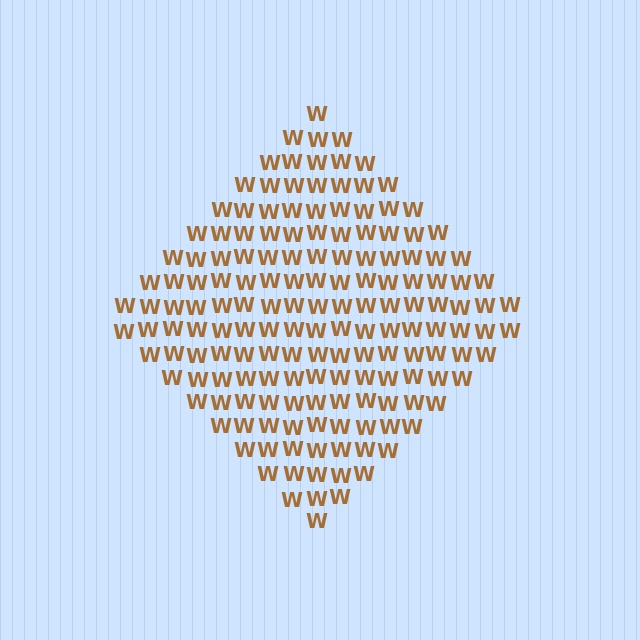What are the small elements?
The small elements are letter W's.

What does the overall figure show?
The overall figure shows a diamond.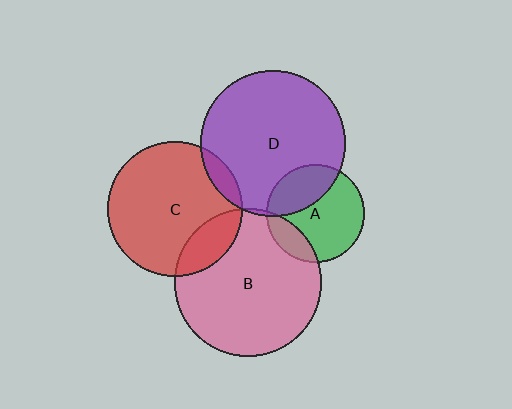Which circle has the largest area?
Circle B (pink).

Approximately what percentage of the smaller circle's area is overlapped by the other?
Approximately 10%.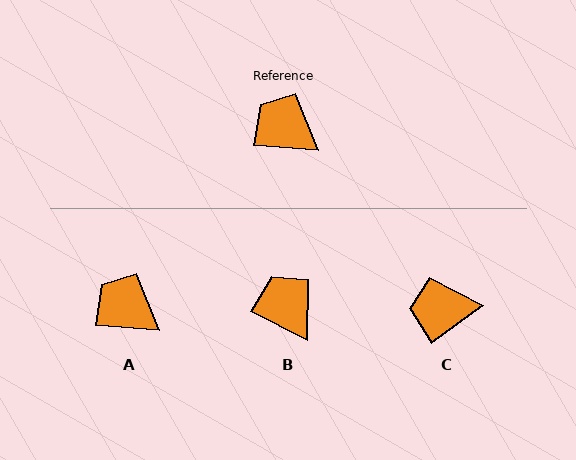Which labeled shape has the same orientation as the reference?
A.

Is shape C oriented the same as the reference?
No, it is off by about 41 degrees.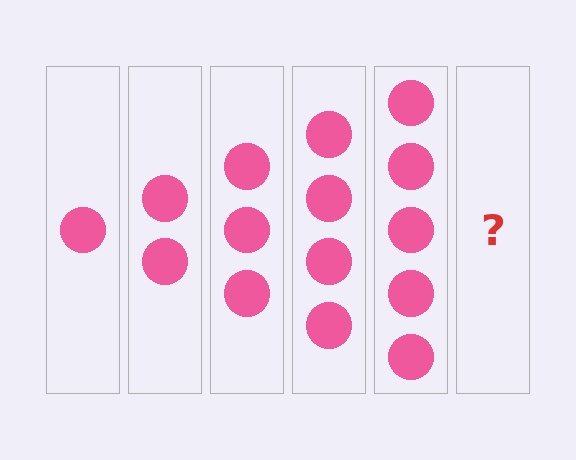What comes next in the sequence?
The next element should be 6 circles.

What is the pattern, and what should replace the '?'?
The pattern is that each step adds one more circle. The '?' should be 6 circles.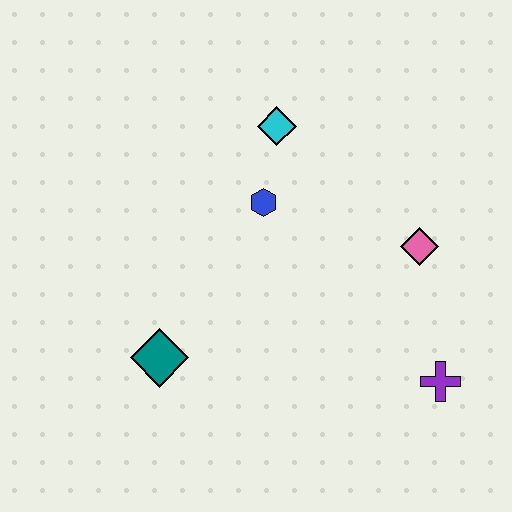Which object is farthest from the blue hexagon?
The purple cross is farthest from the blue hexagon.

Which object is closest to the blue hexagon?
The cyan diamond is closest to the blue hexagon.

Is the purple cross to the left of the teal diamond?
No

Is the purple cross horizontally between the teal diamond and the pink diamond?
No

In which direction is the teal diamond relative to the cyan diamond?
The teal diamond is below the cyan diamond.